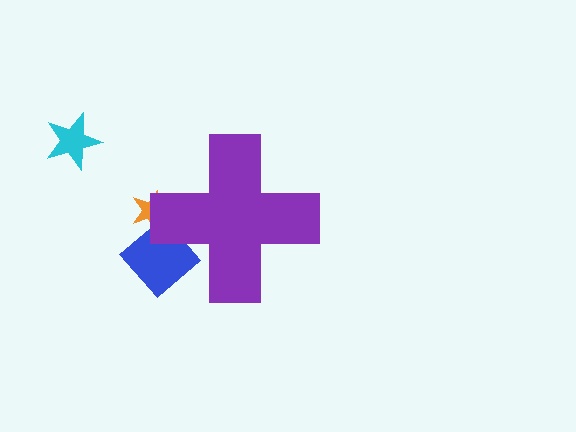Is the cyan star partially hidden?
No, the cyan star is fully visible.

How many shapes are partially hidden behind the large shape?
2 shapes are partially hidden.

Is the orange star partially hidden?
Yes, the orange star is partially hidden behind the purple cross.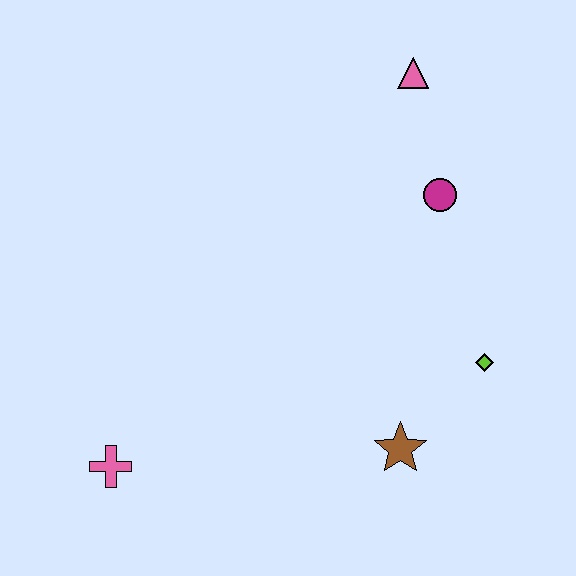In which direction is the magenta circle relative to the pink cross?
The magenta circle is to the right of the pink cross.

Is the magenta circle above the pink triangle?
No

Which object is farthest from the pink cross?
The pink triangle is farthest from the pink cross.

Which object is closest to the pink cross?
The brown star is closest to the pink cross.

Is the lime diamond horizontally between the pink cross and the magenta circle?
No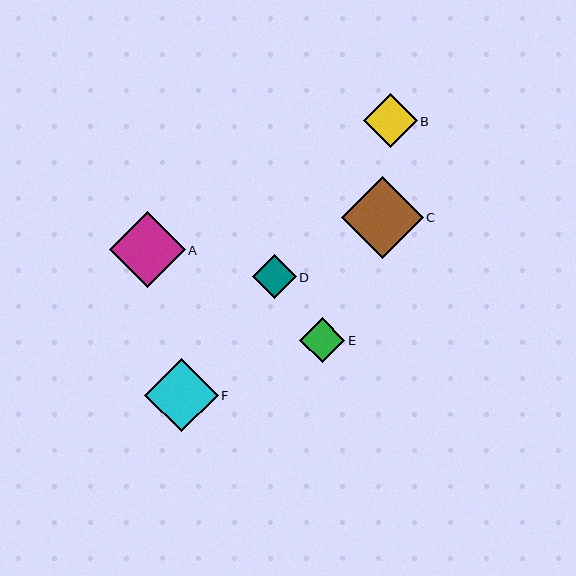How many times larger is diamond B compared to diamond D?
Diamond B is approximately 1.2 times the size of diamond D.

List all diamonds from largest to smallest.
From largest to smallest: C, A, F, B, E, D.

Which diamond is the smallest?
Diamond D is the smallest with a size of approximately 44 pixels.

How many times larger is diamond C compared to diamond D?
Diamond C is approximately 1.9 times the size of diamond D.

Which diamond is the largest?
Diamond C is the largest with a size of approximately 82 pixels.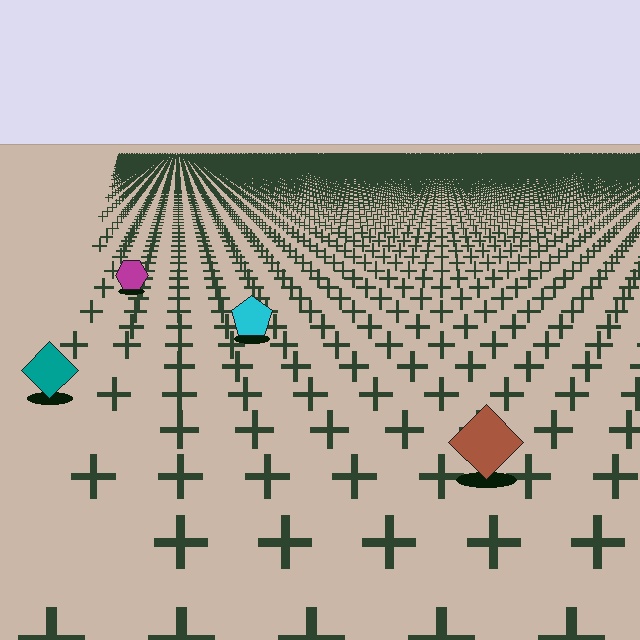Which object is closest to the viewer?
The brown diamond is closest. The texture marks near it are larger and more spread out.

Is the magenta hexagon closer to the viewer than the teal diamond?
No. The teal diamond is closer — you can tell from the texture gradient: the ground texture is coarser near it.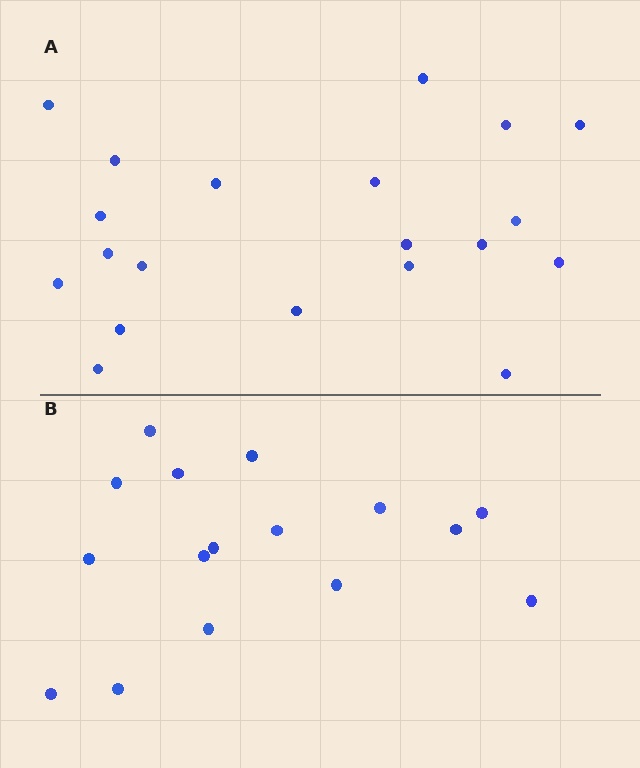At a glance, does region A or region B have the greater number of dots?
Region A (the top region) has more dots.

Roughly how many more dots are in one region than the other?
Region A has about 4 more dots than region B.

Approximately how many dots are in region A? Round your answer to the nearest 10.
About 20 dots.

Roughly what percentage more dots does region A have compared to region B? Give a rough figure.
About 25% more.